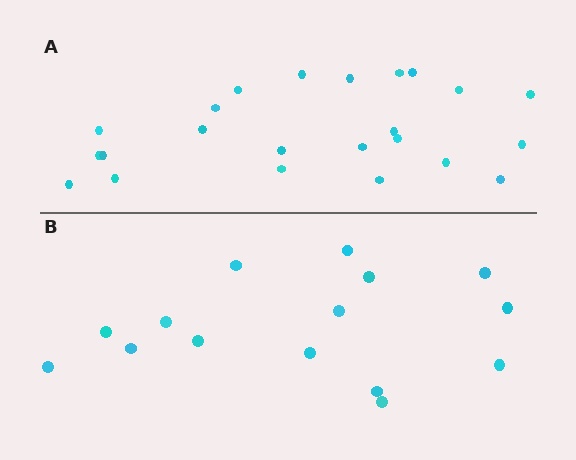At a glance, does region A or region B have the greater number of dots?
Region A (the top region) has more dots.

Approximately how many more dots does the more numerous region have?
Region A has roughly 8 or so more dots than region B.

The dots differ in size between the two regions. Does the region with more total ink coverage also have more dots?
No. Region B has more total ink coverage because its dots are larger, but region A actually contains more individual dots. Total area can be misleading — the number of items is what matters here.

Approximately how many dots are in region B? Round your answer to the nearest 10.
About 20 dots. (The exact count is 15, which rounds to 20.)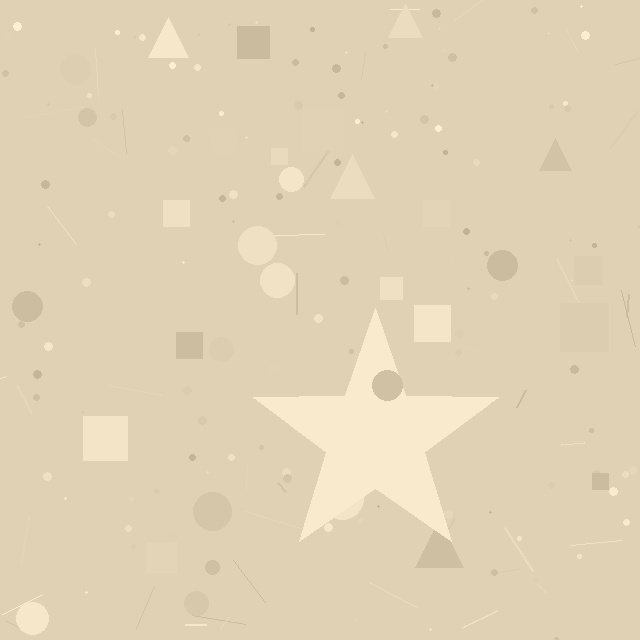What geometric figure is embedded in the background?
A star is embedded in the background.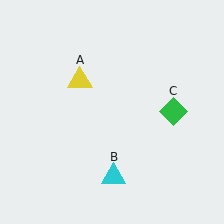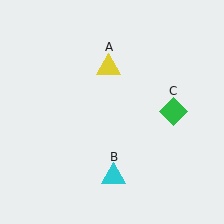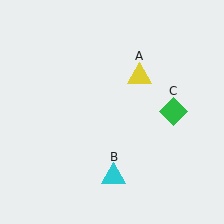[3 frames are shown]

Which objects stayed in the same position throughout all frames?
Cyan triangle (object B) and green diamond (object C) remained stationary.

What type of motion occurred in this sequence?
The yellow triangle (object A) rotated clockwise around the center of the scene.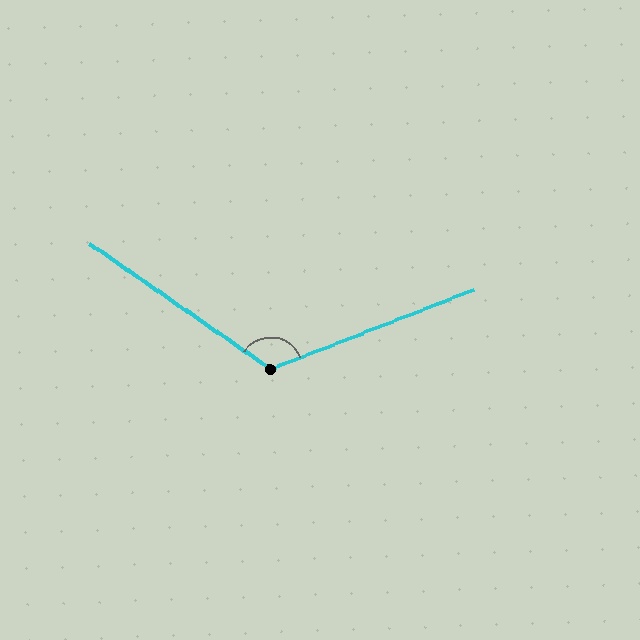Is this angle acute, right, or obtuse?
It is obtuse.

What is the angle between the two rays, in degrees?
Approximately 124 degrees.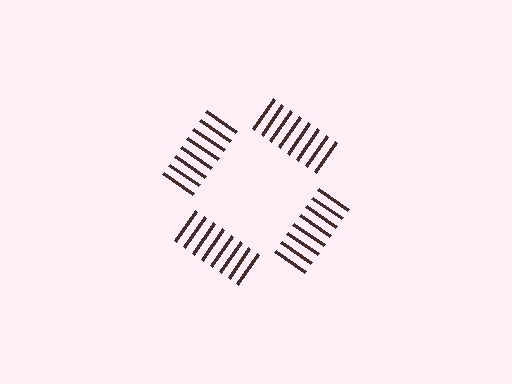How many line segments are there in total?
32 — 8 along each of the 4 edges.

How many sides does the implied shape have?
4 sides — the line-ends trace a square.